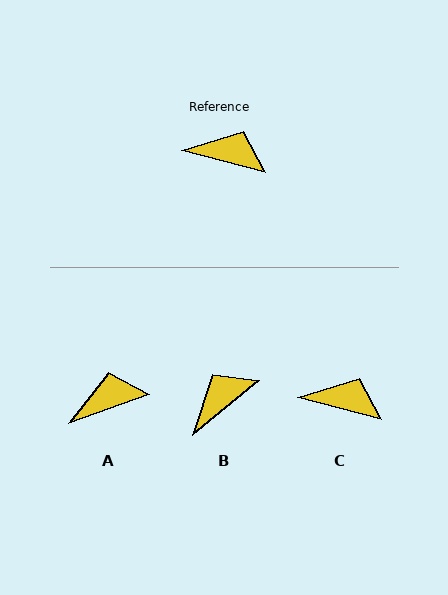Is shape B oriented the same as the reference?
No, it is off by about 54 degrees.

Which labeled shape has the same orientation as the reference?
C.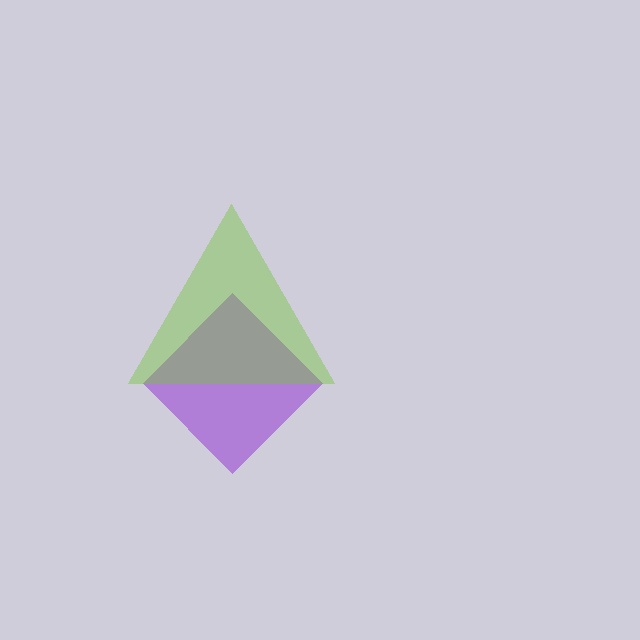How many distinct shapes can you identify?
There are 2 distinct shapes: a purple diamond, a lime triangle.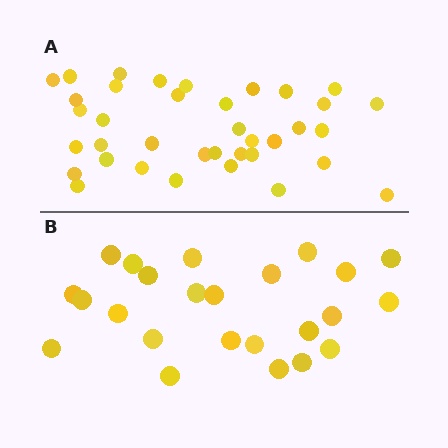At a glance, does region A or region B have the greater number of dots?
Region A (the top region) has more dots.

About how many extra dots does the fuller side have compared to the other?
Region A has approximately 15 more dots than region B.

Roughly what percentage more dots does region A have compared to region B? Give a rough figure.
About 55% more.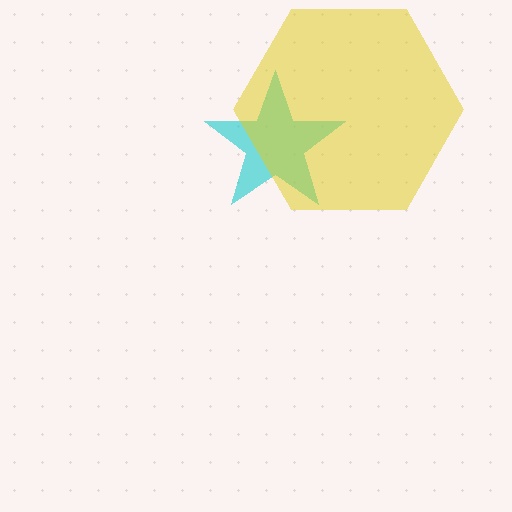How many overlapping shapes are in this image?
There are 2 overlapping shapes in the image.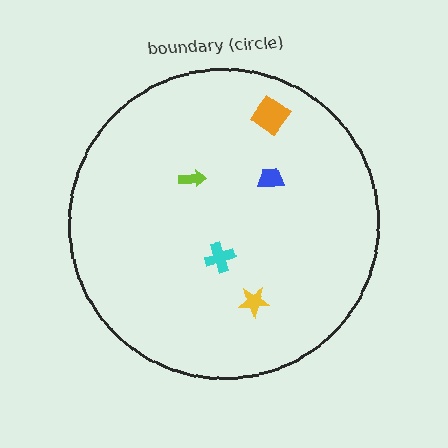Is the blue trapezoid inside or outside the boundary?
Inside.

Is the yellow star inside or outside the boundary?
Inside.